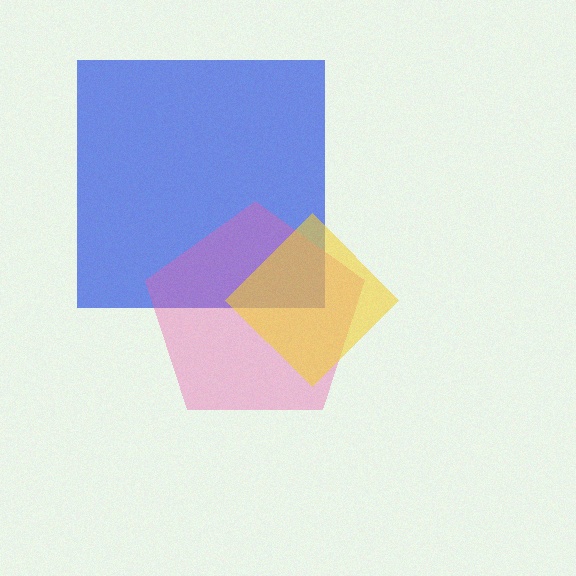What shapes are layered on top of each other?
The layered shapes are: a blue square, a pink pentagon, a yellow diamond.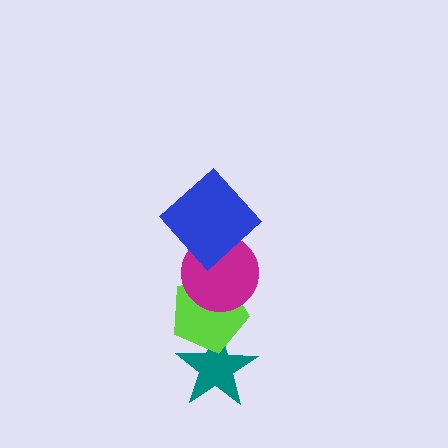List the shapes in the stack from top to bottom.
From top to bottom: the blue diamond, the magenta circle, the lime pentagon, the teal star.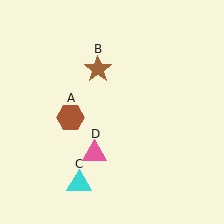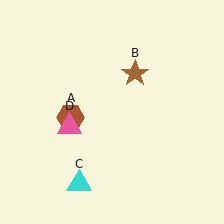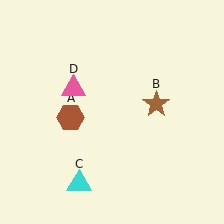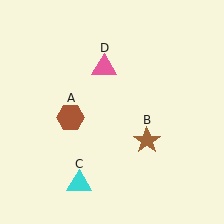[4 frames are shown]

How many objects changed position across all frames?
2 objects changed position: brown star (object B), pink triangle (object D).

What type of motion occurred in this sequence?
The brown star (object B), pink triangle (object D) rotated clockwise around the center of the scene.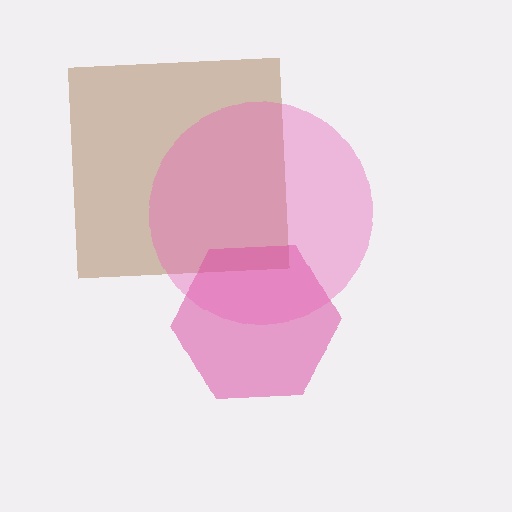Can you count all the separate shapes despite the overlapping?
Yes, there are 3 separate shapes.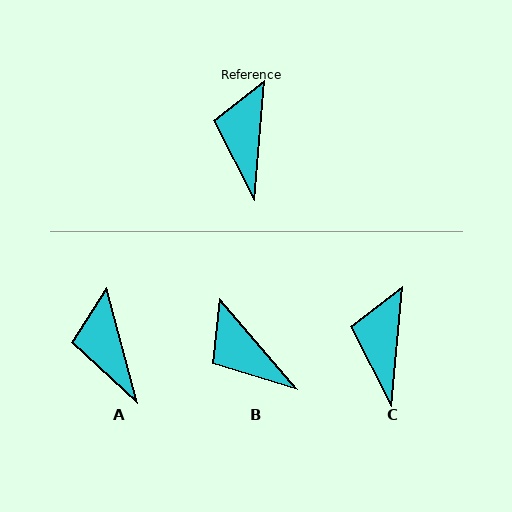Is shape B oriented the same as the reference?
No, it is off by about 46 degrees.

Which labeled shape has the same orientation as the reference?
C.